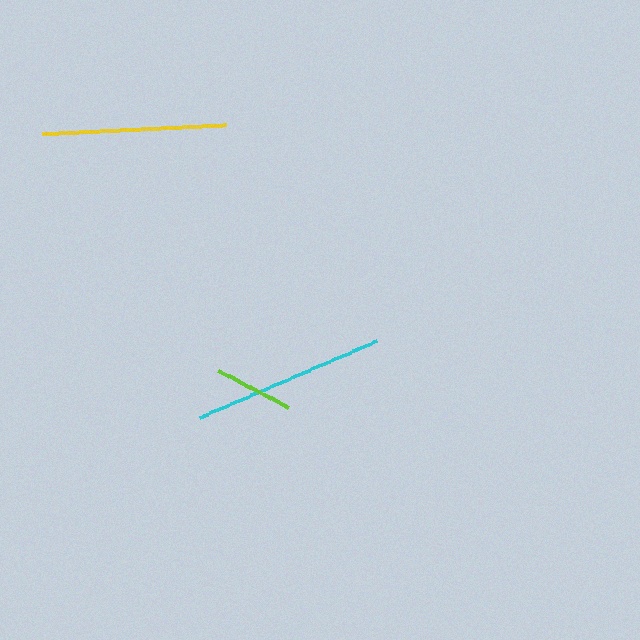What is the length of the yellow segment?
The yellow segment is approximately 185 pixels long.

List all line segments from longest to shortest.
From longest to shortest: cyan, yellow, lime.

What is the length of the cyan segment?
The cyan segment is approximately 193 pixels long.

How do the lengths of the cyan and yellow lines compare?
The cyan and yellow lines are approximately the same length.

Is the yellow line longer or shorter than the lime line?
The yellow line is longer than the lime line.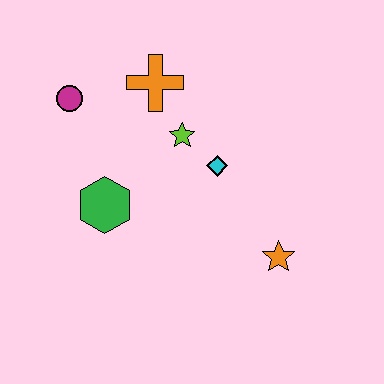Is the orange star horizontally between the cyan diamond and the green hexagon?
No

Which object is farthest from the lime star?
The orange star is farthest from the lime star.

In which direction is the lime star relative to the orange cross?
The lime star is below the orange cross.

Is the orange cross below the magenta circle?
No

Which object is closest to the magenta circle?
The orange cross is closest to the magenta circle.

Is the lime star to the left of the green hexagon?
No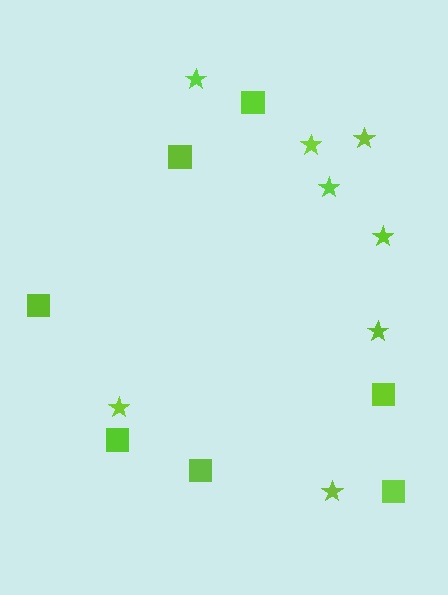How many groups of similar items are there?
There are 2 groups: one group of squares (7) and one group of stars (8).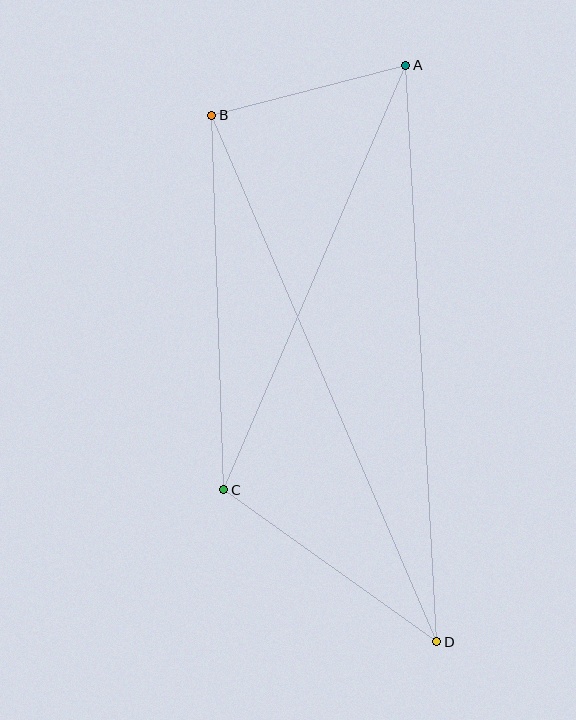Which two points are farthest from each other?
Points A and D are farthest from each other.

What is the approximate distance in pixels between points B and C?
The distance between B and C is approximately 375 pixels.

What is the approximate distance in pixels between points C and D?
The distance between C and D is approximately 262 pixels.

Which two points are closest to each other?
Points A and B are closest to each other.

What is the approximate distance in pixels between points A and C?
The distance between A and C is approximately 462 pixels.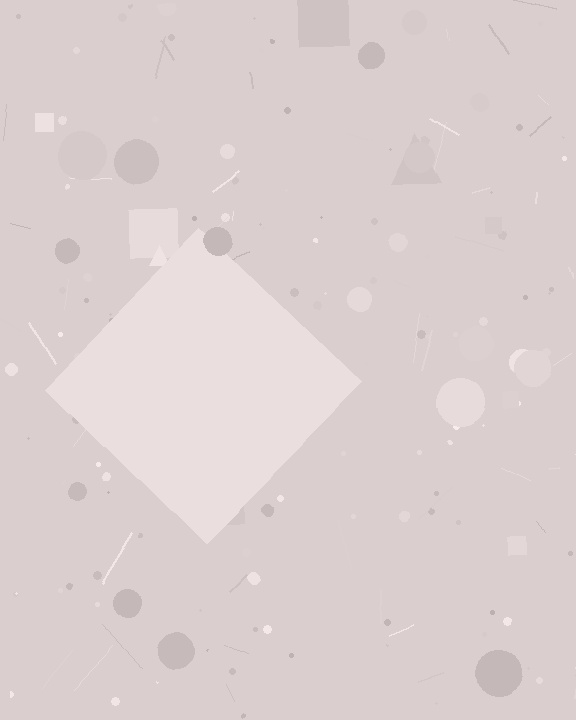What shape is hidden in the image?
A diamond is hidden in the image.